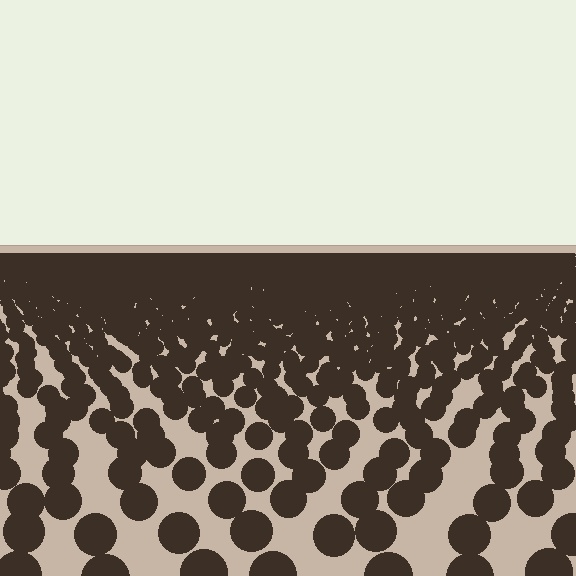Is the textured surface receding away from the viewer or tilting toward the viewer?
The surface is receding away from the viewer. Texture elements get smaller and denser toward the top.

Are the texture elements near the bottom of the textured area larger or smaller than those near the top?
Larger. Near the bottom, elements are closer to the viewer and appear at a bigger on-screen size.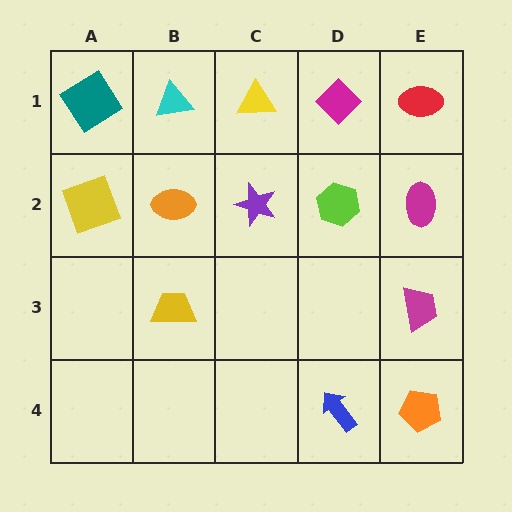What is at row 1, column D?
A magenta diamond.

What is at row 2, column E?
A magenta ellipse.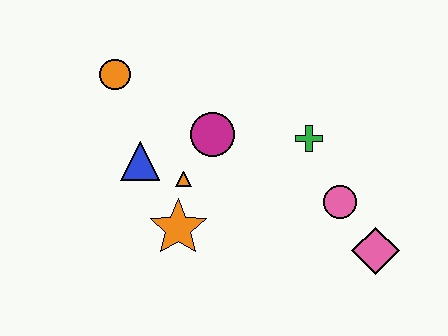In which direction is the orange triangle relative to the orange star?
The orange triangle is above the orange star.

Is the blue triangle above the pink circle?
Yes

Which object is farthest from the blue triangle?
The pink diamond is farthest from the blue triangle.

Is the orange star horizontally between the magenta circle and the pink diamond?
No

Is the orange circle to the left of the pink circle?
Yes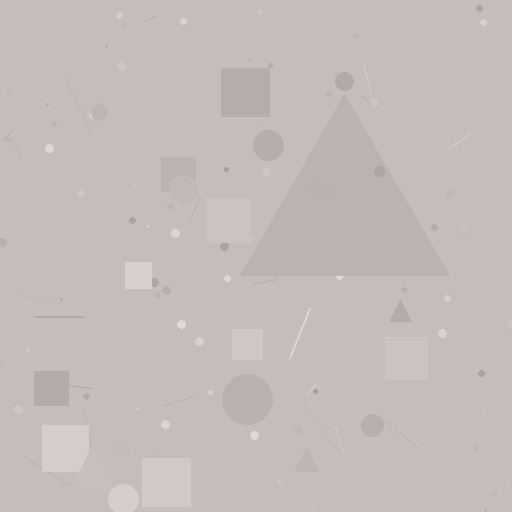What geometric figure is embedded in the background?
A triangle is embedded in the background.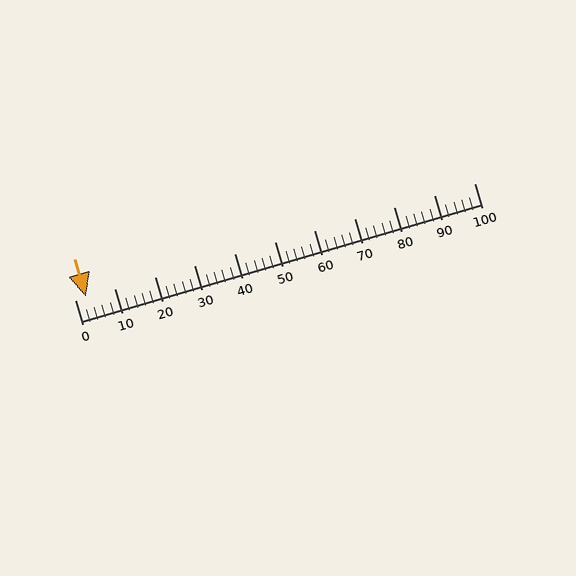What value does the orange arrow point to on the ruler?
The orange arrow points to approximately 3.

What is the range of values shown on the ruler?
The ruler shows values from 0 to 100.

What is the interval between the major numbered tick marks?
The major tick marks are spaced 10 units apart.